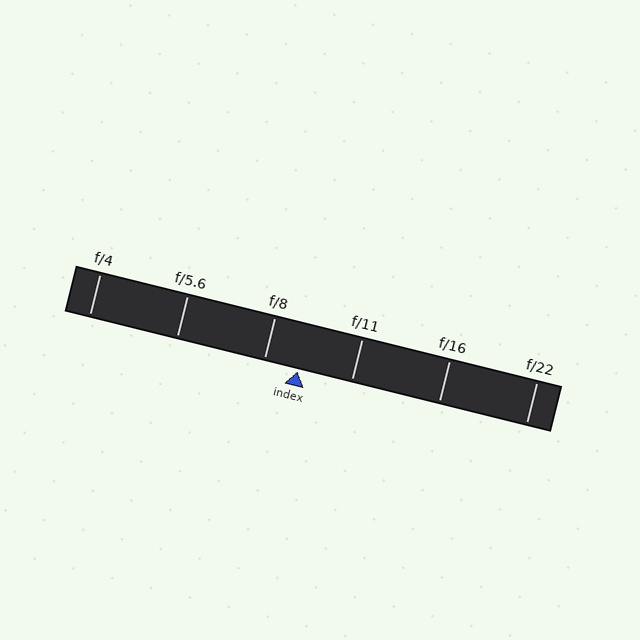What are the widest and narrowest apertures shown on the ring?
The widest aperture shown is f/4 and the narrowest is f/22.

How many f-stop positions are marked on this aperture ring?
There are 6 f-stop positions marked.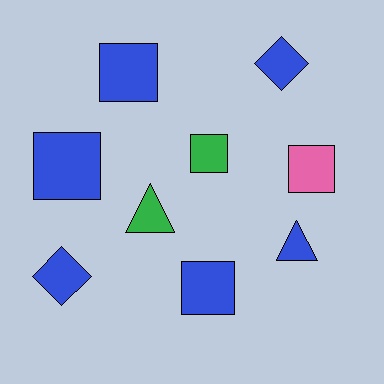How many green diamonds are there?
There are no green diamonds.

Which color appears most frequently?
Blue, with 6 objects.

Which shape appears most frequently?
Square, with 5 objects.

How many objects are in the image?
There are 9 objects.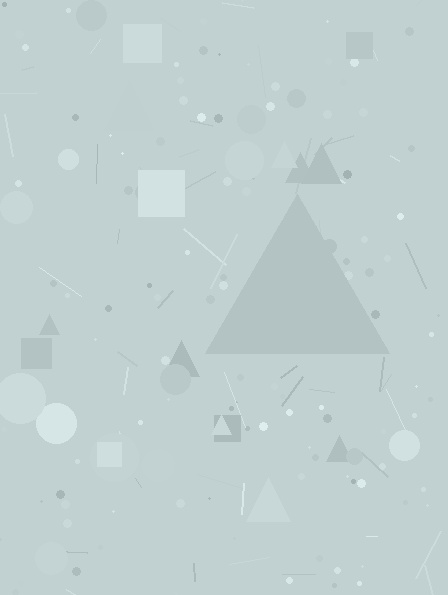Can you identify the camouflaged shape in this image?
The camouflaged shape is a triangle.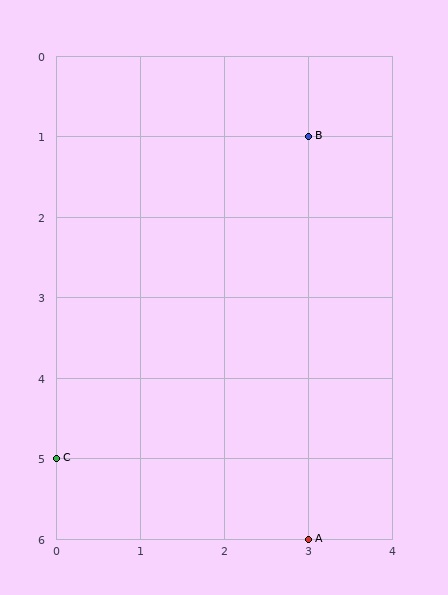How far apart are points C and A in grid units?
Points C and A are 3 columns and 1 row apart (about 3.2 grid units diagonally).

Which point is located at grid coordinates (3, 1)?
Point B is at (3, 1).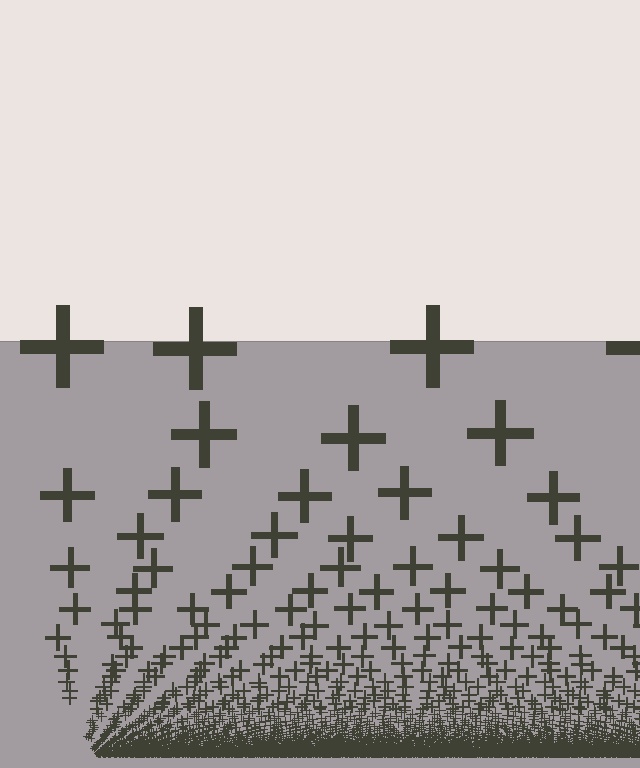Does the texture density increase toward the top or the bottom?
Density increases toward the bottom.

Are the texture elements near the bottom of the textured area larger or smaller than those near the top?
Smaller. The gradient is inverted — elements near the bottom are smaller and denser.